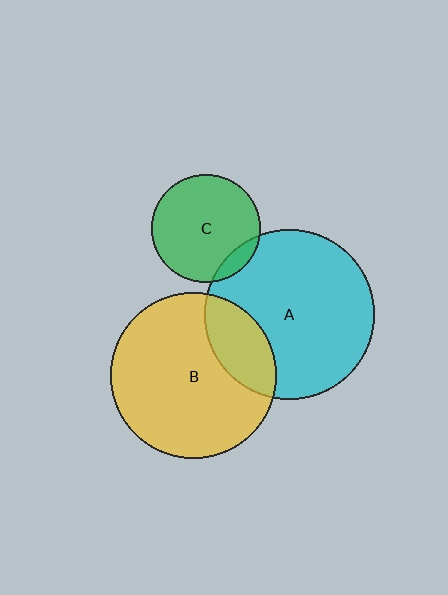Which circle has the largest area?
Circle A (cyan).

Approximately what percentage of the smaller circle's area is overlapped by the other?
Approximately 20%.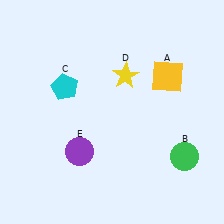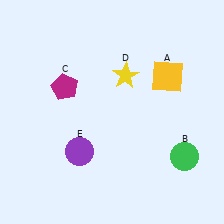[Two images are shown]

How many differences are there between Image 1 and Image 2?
There is 1 difference between the two images.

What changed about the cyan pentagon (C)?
In Image 1, C is cyan. In Image 2, it changed to magenta.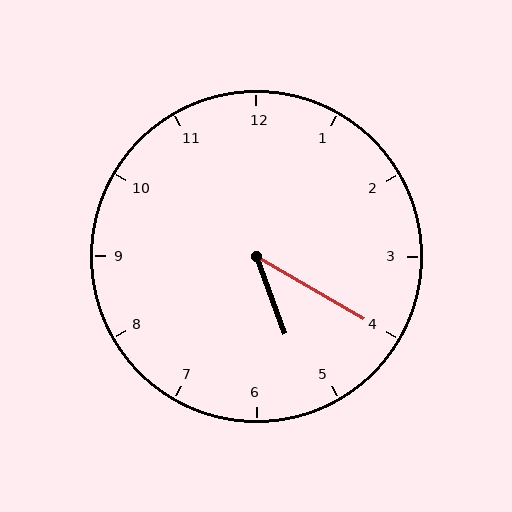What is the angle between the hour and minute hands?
Approximately 40 degrees.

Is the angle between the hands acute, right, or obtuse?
It is acute.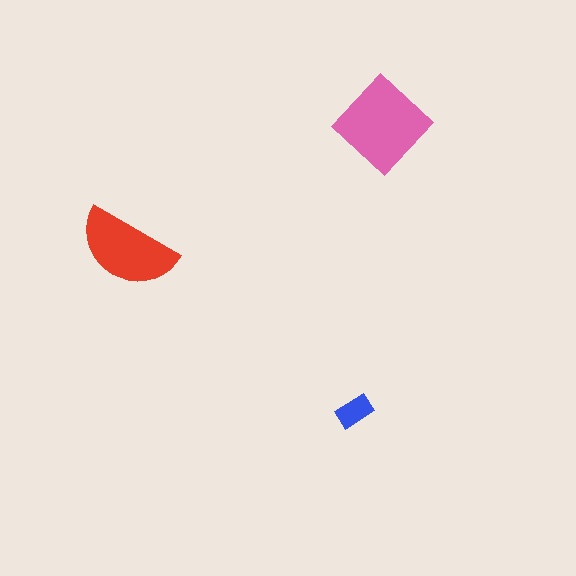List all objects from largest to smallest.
The pink diamond, the red semicircle, the blue rectangle.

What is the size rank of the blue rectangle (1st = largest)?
3rd.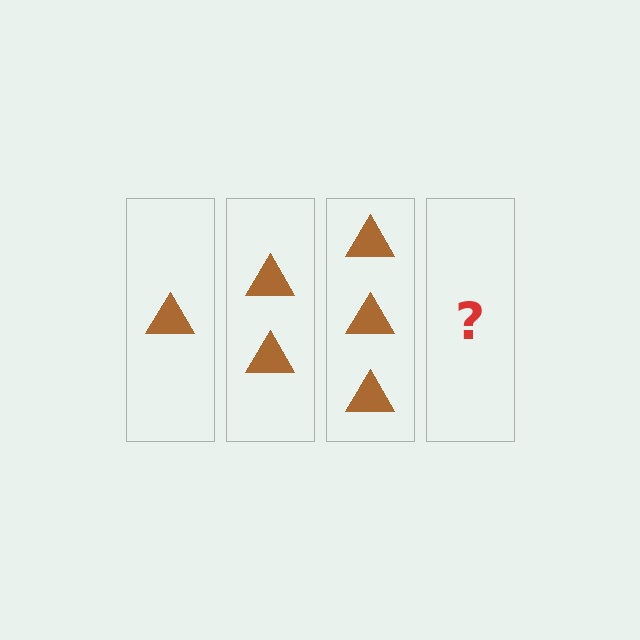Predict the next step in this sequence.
The next step is 4 triangles.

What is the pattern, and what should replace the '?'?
The pattern is that each step adds one more triangle. The '?' should be 4 triangles.